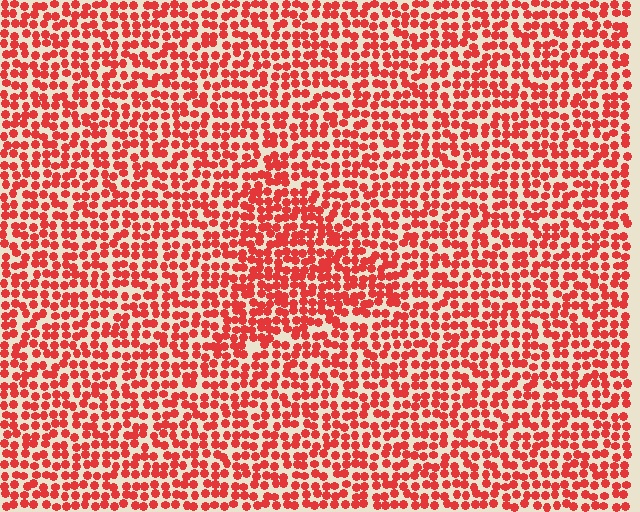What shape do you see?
I see a triangle.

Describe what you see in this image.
The image contains small red elements arranged at two different densities. A triangle-shaped region is visible where the elements are more densely packed than the surrounding area.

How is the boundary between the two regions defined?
The boundary is defined by a change in element density (approximately 1.4x ratio). All elements are the same color, size, and shape.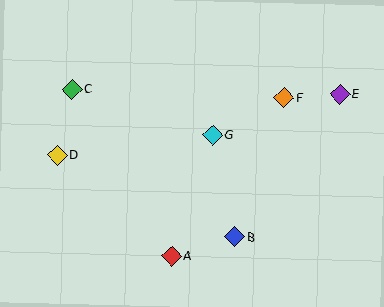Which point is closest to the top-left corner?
Point C is closest to the top-left corner.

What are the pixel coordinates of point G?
Point G is at (213, 135).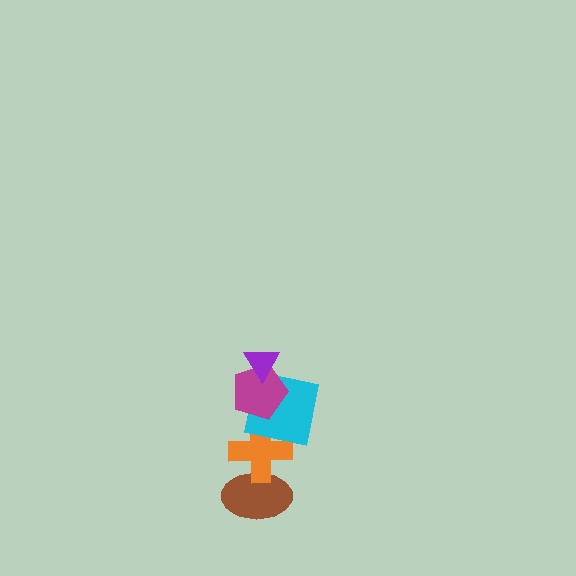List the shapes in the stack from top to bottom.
From top to bottom: the purple triangle, the magenta pentagon, the cyan square, the orange cross, the brown ellipse.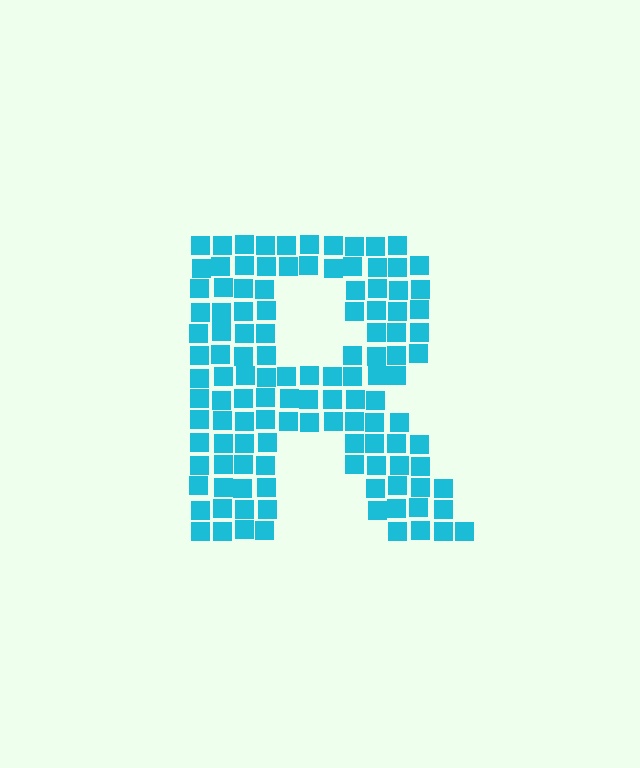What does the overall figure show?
The overall figure shows the letter R.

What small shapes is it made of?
It is made of small squares.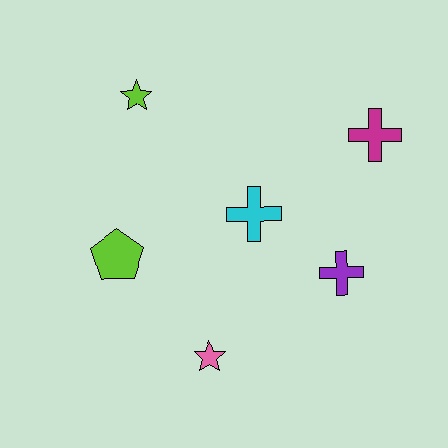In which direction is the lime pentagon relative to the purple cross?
The lime pentagon is to the left of the purple cross.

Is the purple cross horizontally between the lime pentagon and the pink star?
No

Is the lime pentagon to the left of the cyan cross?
Yes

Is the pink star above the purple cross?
No